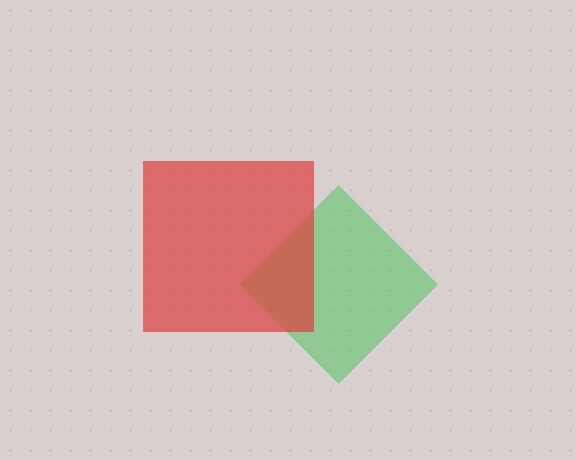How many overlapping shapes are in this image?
There are 2 overlapping shapes in the image.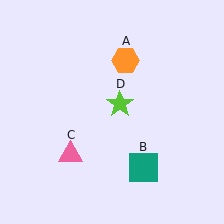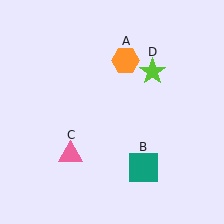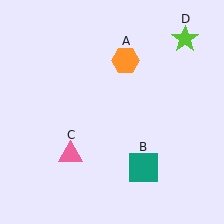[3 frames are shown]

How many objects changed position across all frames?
1 object changed position: lime star (object D).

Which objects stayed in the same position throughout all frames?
Orange hexagon (object A) and teal square (object B) and pink triangle (object C) remained stationary.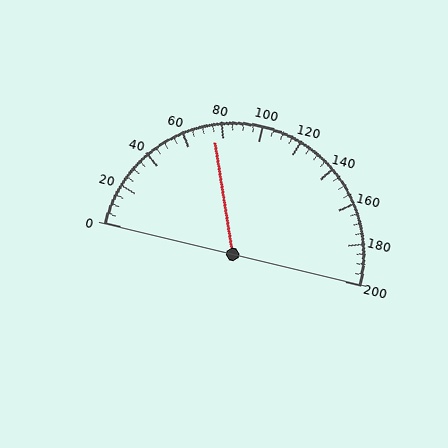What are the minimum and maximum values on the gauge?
The gauge ranges from 0 to 200.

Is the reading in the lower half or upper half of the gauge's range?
The reading is in the lower half of the range (0 to 200).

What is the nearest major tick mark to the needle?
The nearest major tick mark is 80.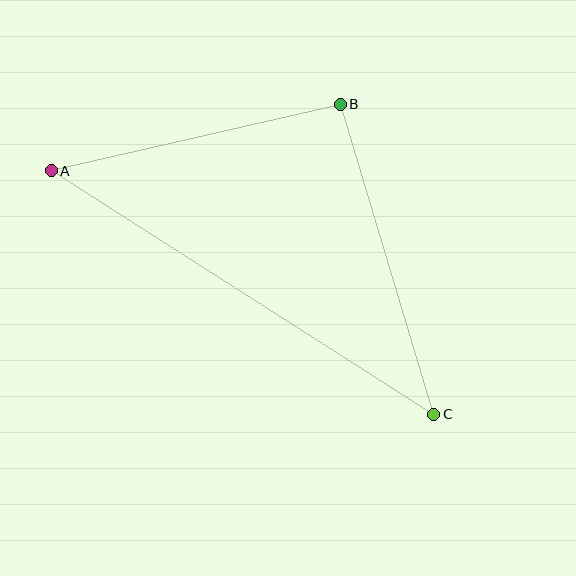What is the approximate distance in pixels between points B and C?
The distance between B and C is approximately 324 pixels.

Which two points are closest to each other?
Points A and B are closest to each other.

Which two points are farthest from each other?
Points A and C are farthest from each other.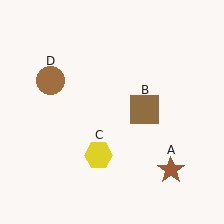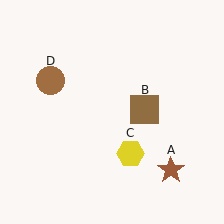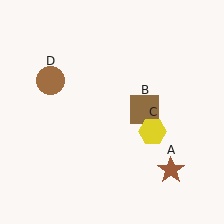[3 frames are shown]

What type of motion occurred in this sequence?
The yellow hexagon (object C) rotated counterclockwise around the center of the scene.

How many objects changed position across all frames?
1 object changed position: yellow hexagon (object C).